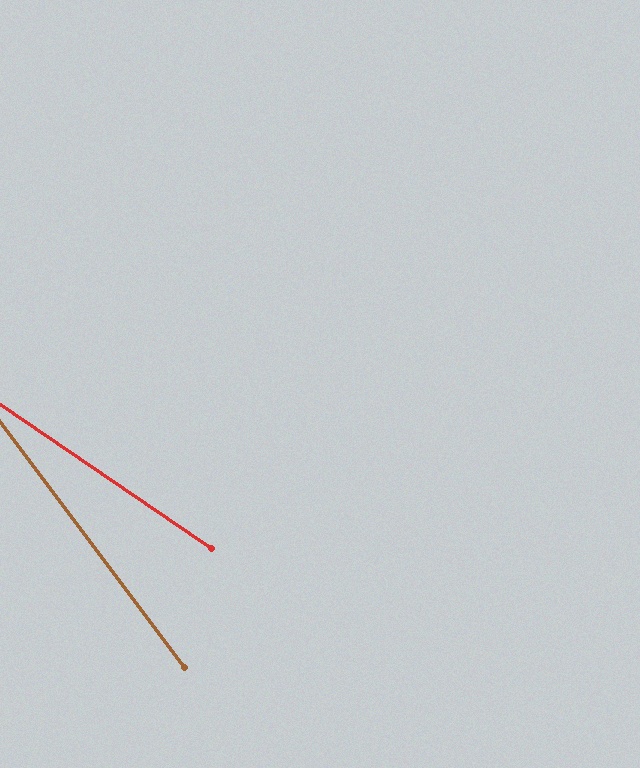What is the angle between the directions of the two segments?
Approximately 19 degrees.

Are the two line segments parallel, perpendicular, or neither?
Neither parallel nor perpendicular — they differ by about 19°.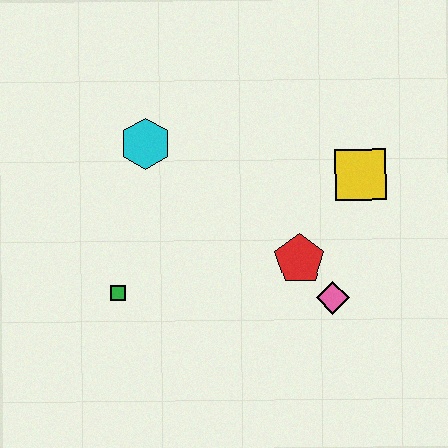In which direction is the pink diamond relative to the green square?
The pink diamond is to the right of the green square.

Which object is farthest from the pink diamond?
The cyan hexagon is farthest from the pink diamond.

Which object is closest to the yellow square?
The red pentagon is closest to the yellow square.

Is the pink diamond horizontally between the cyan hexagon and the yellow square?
Yes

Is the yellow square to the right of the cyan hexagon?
Yes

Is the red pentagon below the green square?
No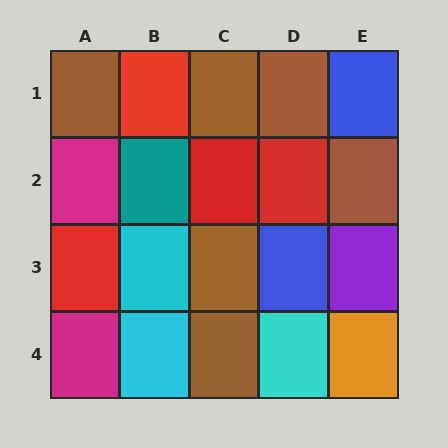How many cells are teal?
1 cell is teal.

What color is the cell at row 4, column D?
Cyan.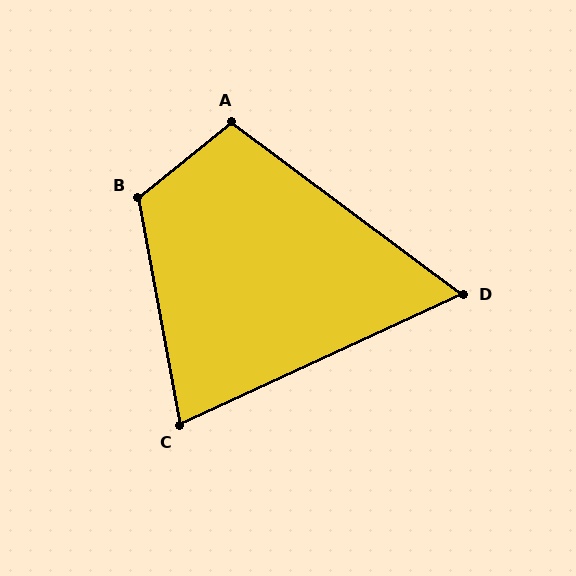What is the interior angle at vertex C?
Approximately 76 degrees (acute).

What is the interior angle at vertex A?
Approximately 104 degrees (obtuse).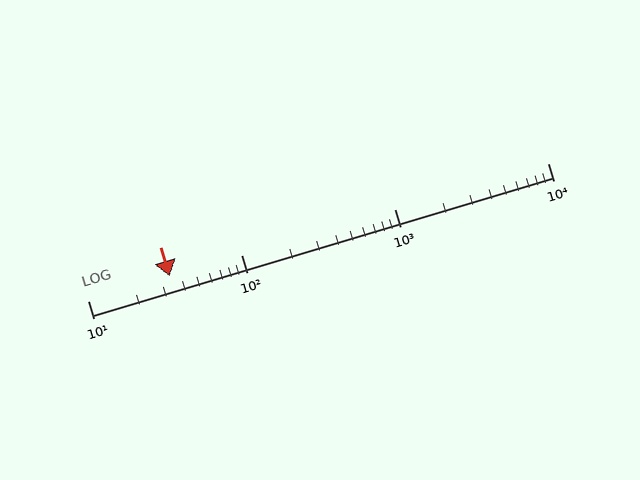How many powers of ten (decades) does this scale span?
The scale spans 3 decades, from 10 to 10000.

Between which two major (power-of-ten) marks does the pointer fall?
The pointer is between 10 and 100.